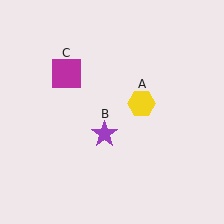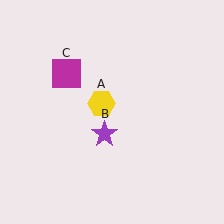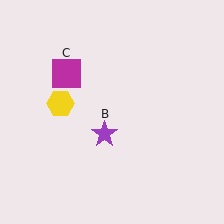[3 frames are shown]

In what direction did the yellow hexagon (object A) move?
The yellow hexagon (object A) moved left.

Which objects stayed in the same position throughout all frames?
Purple star (object B) and magenta square (object C) remained stationary.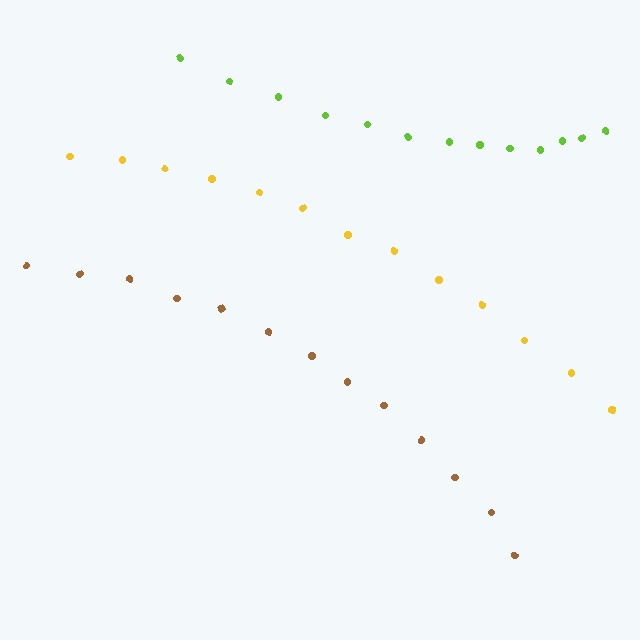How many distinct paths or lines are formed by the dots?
There are 3 distinct paths.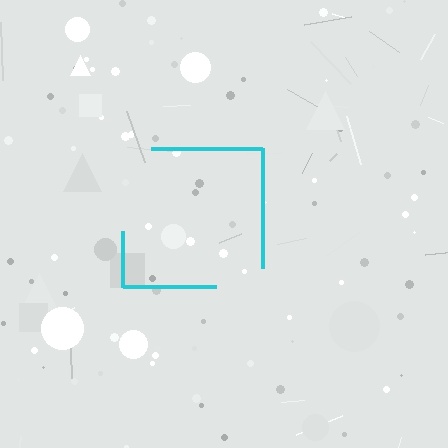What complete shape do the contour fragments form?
The contour fragments form a square.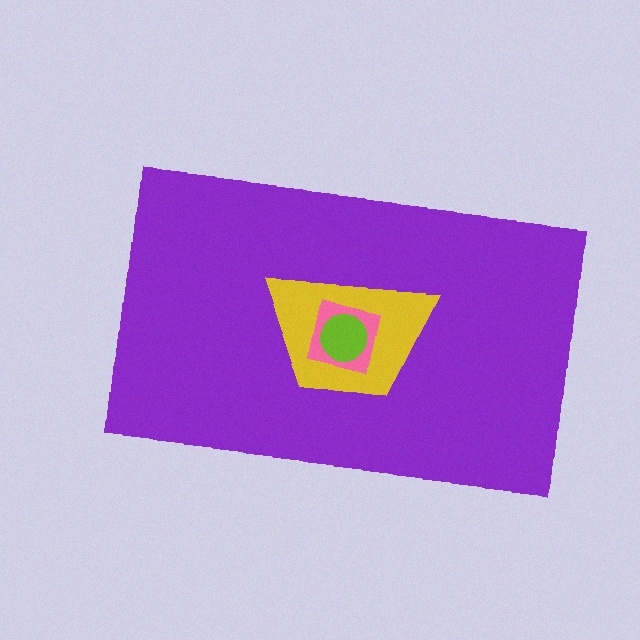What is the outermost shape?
The purple rectangle.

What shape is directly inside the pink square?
The lime circle.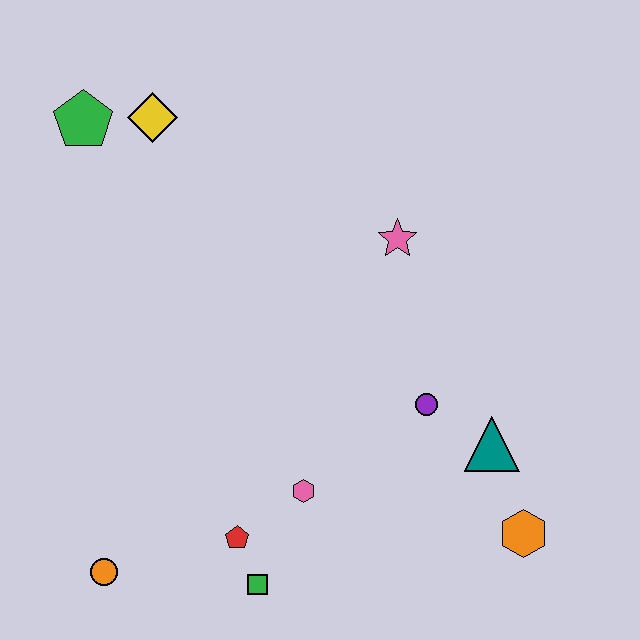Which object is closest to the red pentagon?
The green square is closest to the red pentagon.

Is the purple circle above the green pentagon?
No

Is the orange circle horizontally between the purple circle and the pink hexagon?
No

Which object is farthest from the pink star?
The orange circle is farthest from the pink star.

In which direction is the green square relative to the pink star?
The green square is below the pink star.